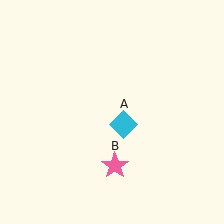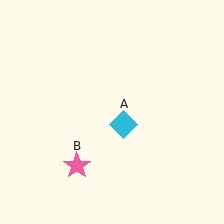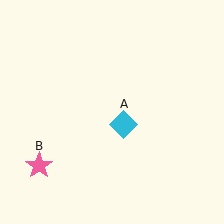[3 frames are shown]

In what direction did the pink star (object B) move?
The pink star (object B) moved left.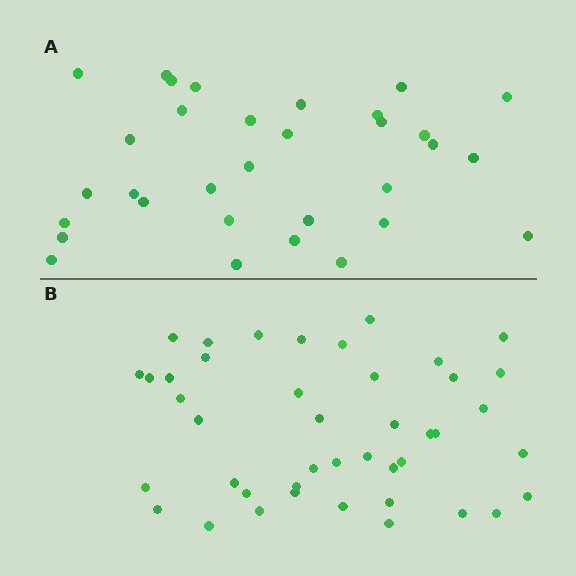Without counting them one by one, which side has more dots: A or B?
Region B (the bottom region) has more dots.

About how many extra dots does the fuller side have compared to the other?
Region B has roughly 12 or so more dots than region A.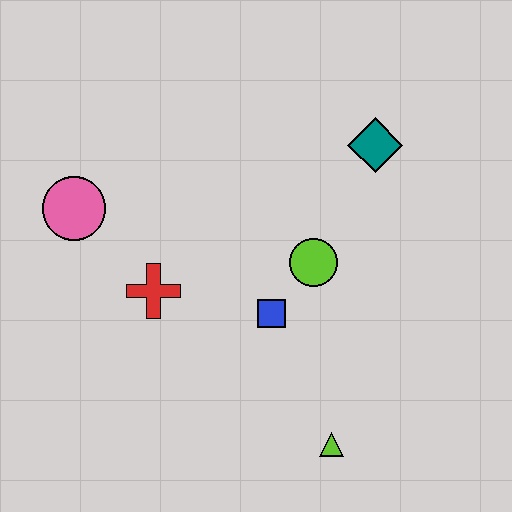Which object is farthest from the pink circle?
The lime triangle is farthest from the pink circle.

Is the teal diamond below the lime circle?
No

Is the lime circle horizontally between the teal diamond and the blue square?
Yes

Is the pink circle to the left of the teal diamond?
Yes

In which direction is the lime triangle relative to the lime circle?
The lime triangle is below the lime circle.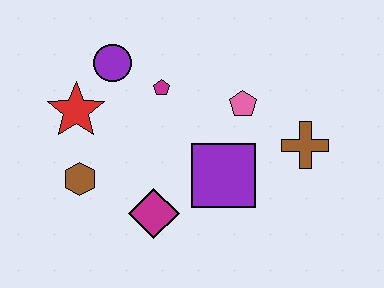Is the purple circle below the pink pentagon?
No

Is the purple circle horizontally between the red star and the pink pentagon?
Yes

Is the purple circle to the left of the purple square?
Yes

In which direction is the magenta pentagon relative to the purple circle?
The magenta pentagon is to the right of the purple circle.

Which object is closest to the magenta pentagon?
The purple circle is closest to the magenta pentagon.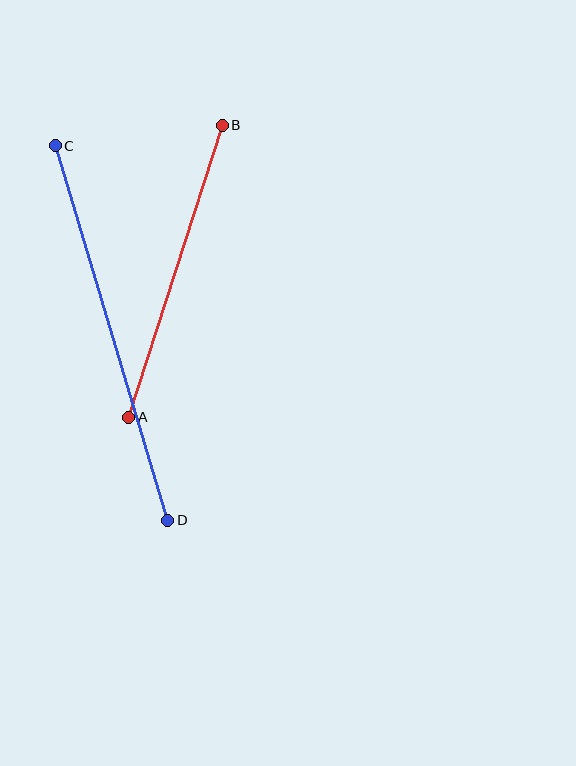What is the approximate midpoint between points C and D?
The midpoint is at approximately (112, 333) pixels.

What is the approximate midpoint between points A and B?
The midpoint is at approximately (175, 271) pixels.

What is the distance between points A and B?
The distance is approximately 307 pixels.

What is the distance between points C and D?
The distance is approximately 391 pixels.